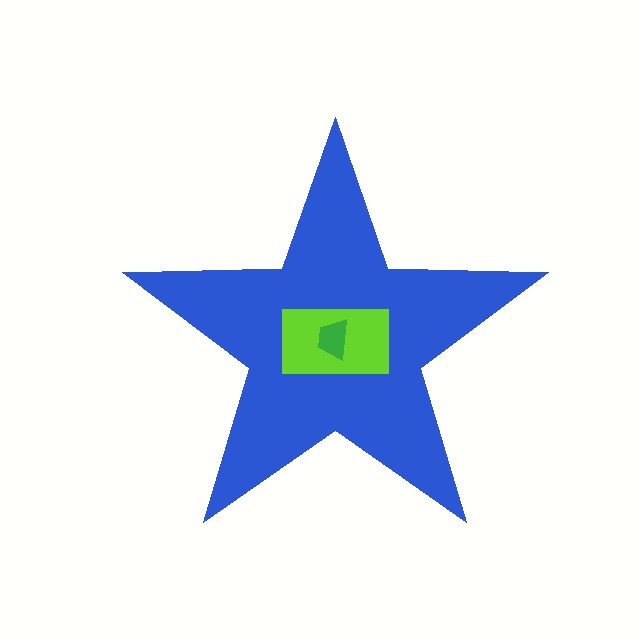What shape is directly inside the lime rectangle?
The green trapezoid.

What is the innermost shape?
The green trapezoid.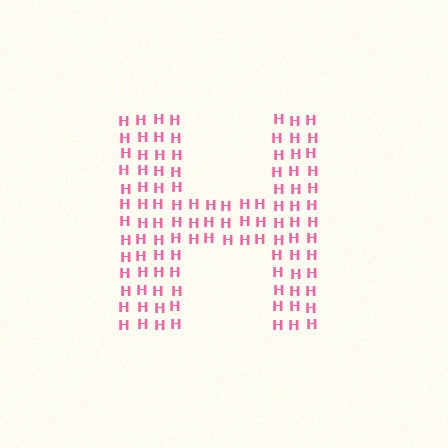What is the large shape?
The large shape is the letter H.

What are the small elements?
The small elements are letter H's.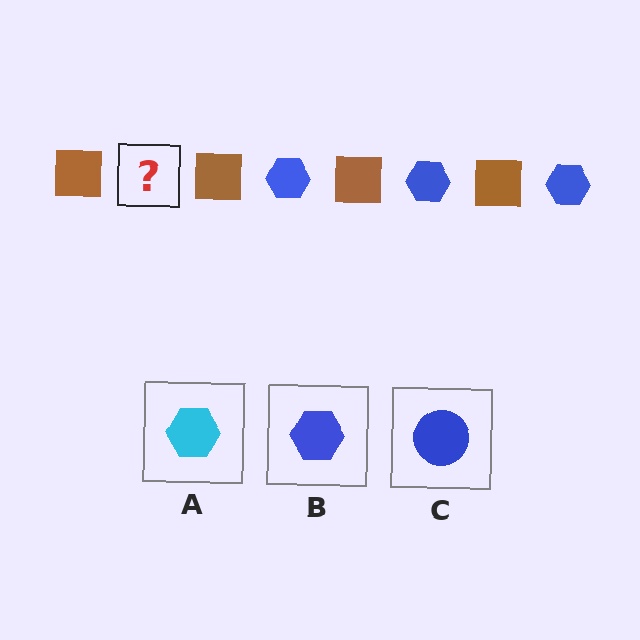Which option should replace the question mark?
Option B.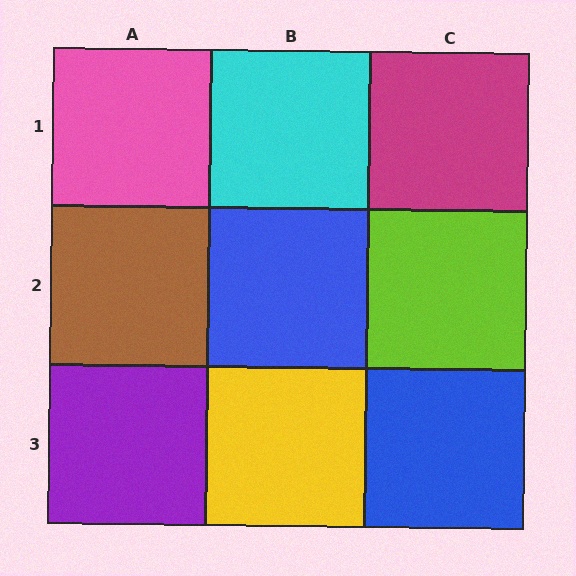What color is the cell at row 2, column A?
Brown.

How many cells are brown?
1 cell is brown.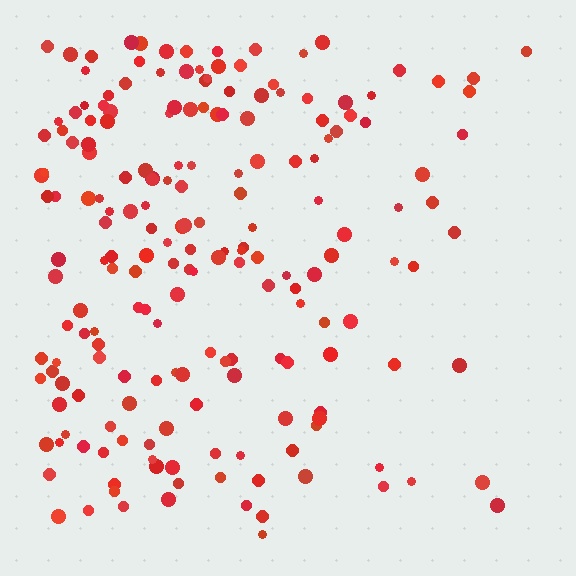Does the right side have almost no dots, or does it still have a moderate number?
Still a moderate number, just noticeably fewer than the left.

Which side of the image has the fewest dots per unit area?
The right.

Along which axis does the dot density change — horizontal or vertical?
Horizontal.